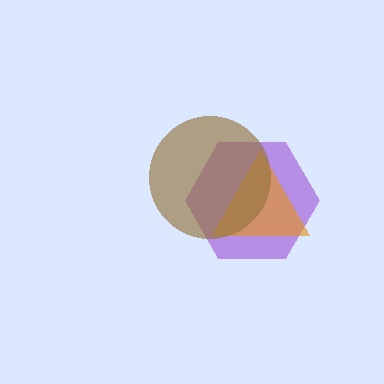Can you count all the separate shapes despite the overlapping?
Yes, there are 3 separate shapes.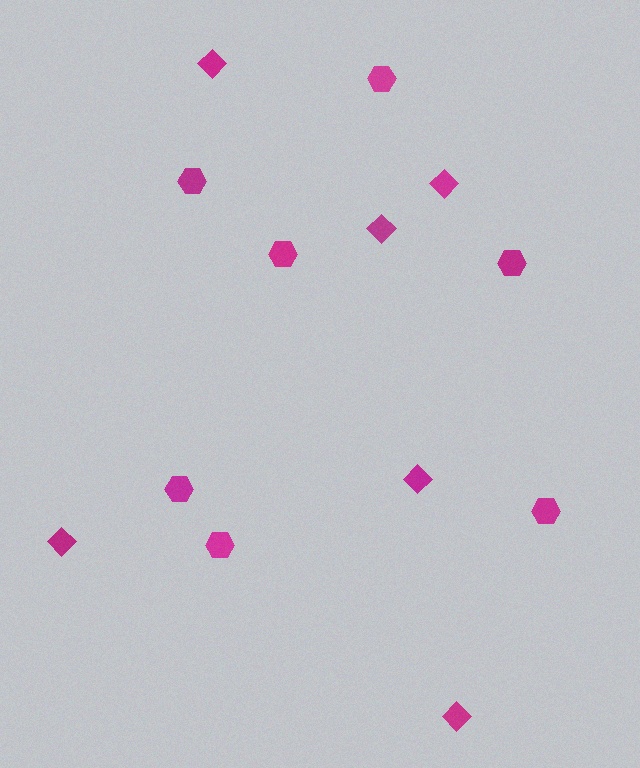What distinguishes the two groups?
There are 2 groups: one group of diamonds (6) and one group of hexagons (7).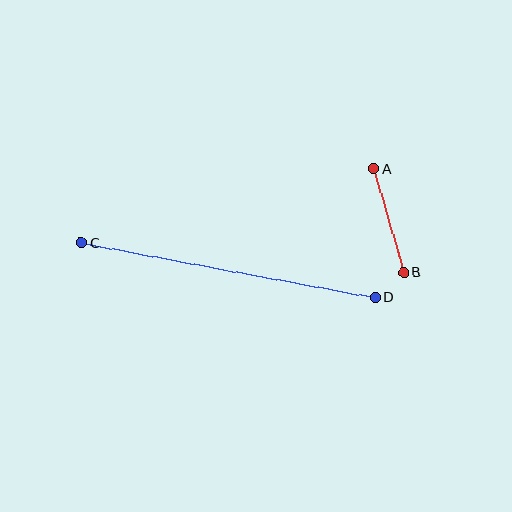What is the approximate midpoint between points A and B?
The midpoint is at approximately (389, 221) pixels.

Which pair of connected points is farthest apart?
Points C and D are farthest apart.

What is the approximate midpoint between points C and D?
The midpoint is at approximately (228, 270) pixels.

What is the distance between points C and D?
The distance is approximately 299 pixels.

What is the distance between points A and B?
The distance is approximately 108 pixels.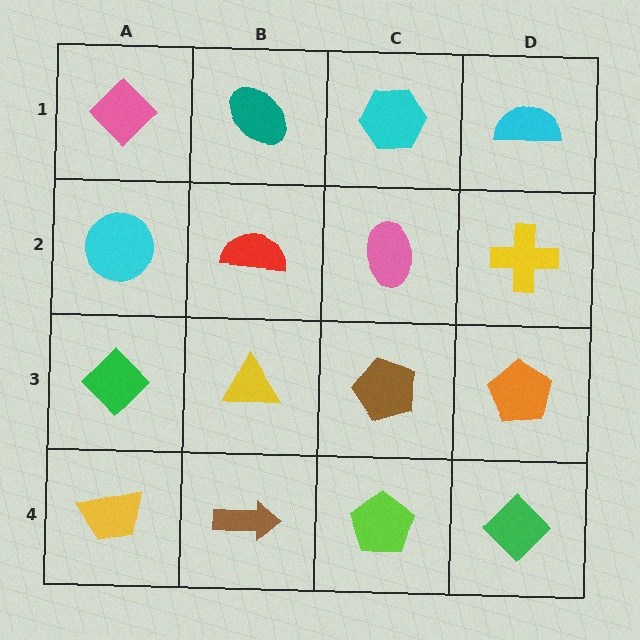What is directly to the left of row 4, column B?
A yellow trapezoid.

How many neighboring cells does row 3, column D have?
3.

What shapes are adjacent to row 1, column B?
A red semicircle (row 2, column B), a pink diamond (row 1, column A), a cyan hexagon (row 1, column C).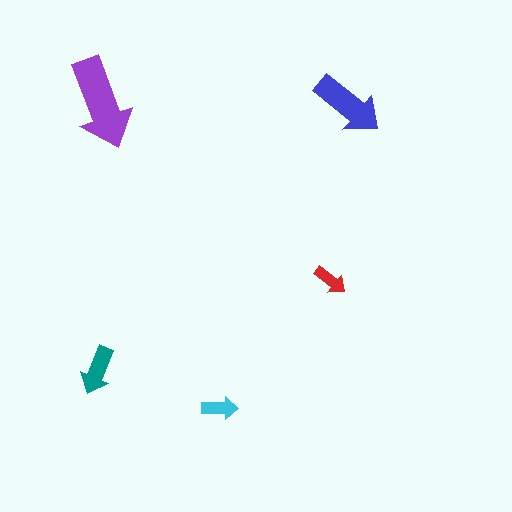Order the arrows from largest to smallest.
the purple one, the blue one, the teal one, the cyan one, the red one.